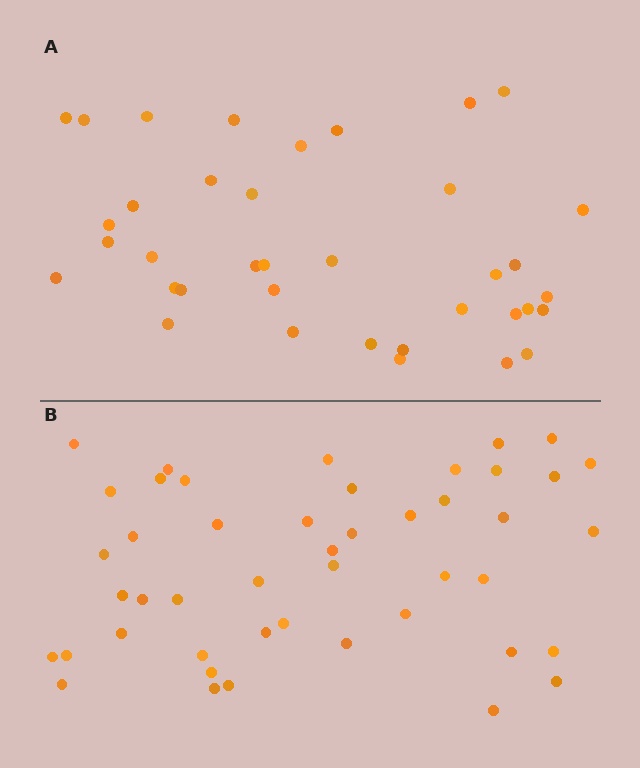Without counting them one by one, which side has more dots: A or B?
Region B (the bottom region) has more dots.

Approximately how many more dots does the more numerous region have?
Region B has roughly 8 or so more dots than region A.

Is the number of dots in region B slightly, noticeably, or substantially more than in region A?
Region B has only slightly more — the two regions are fairly close. The ratio is roughly 1.2 to 1.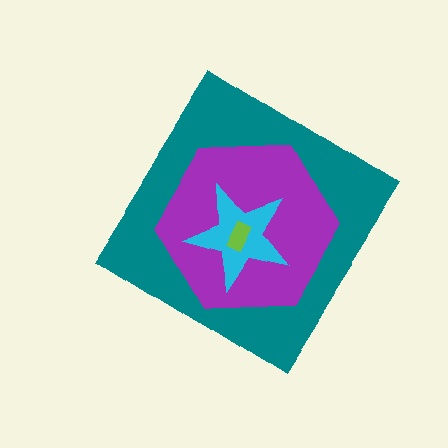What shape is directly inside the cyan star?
The lime rectangle.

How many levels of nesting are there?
4.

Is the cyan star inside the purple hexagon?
Yes.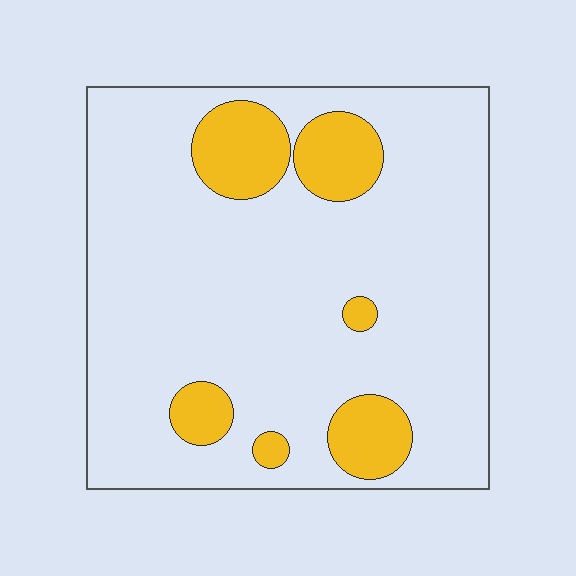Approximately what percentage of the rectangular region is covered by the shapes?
Approximately 15%.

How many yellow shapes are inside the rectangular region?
6.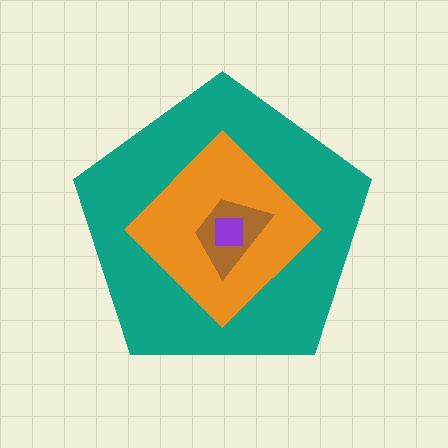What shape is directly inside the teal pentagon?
The orange diamond.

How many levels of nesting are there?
4.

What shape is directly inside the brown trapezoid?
The purple square.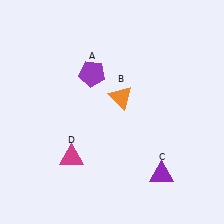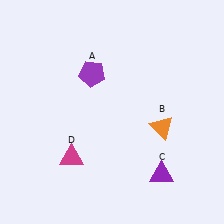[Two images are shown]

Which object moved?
The orange triangle (B) moved right.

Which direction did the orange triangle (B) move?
The orange triangle (B) moved right.